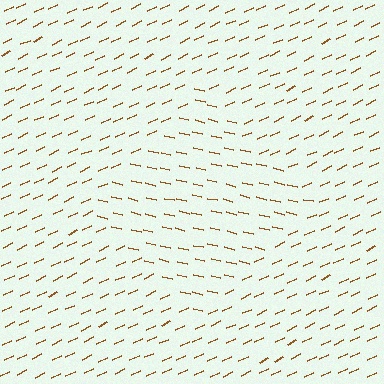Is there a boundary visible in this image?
Yes, there is a texture boundary formed by a change in line orientation.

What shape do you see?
I see a diamond.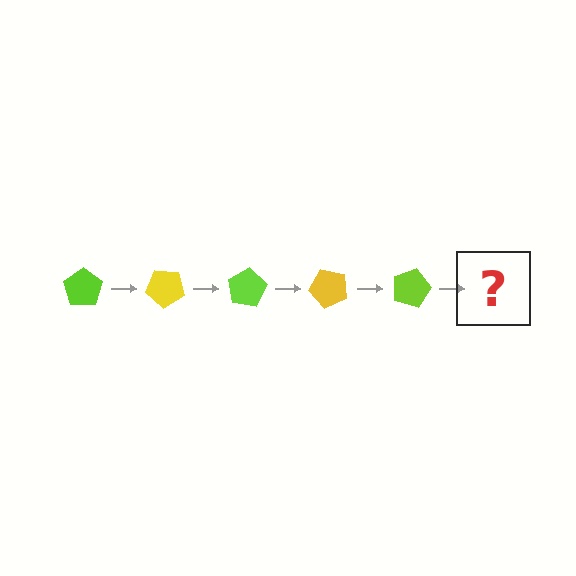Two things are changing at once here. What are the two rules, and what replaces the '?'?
The two rules are that it rotates 40 degrees each step and the color cycles through lime and yellow. The '?' should be a yellow pentagon, rotated 200 degrees from the start.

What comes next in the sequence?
The next element should be a yellow pentagon, rotated 200 degrees from the start.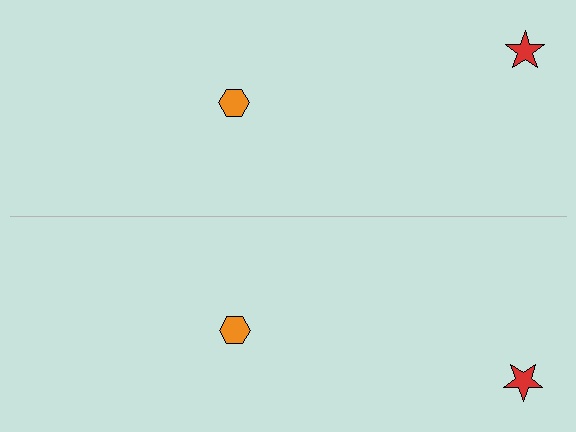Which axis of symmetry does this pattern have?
The pattern has a horizontal axis of symmetry running through the center of the image.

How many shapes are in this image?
There are 4 shapes in this image.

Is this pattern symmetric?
Yes, this pattern has bilateral (reflection) symmetry.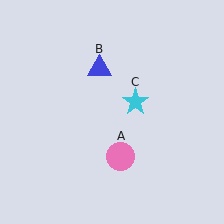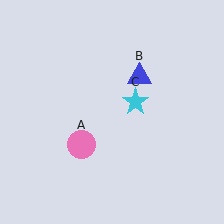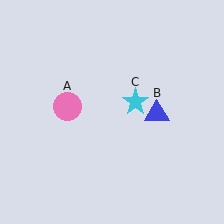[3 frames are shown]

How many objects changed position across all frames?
2 objects changed position: pink circle (object A), blue triangle (object B).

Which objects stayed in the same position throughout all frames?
Cyan star (object C) remained stationary.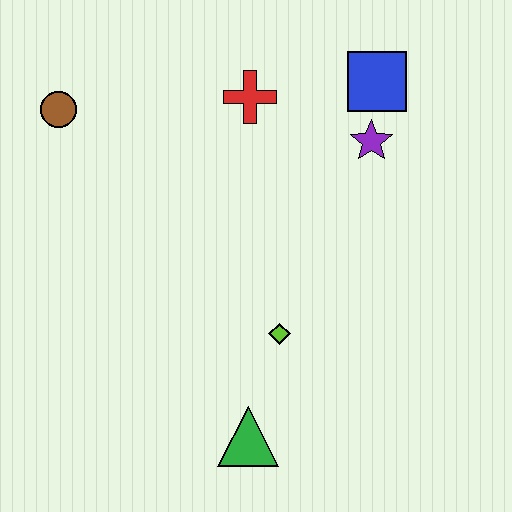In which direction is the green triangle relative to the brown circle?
The green triangle is below the brown circle.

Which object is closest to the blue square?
The purple star is closest to the blue square.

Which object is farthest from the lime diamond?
The brown circle is farthest from the lime diamond.